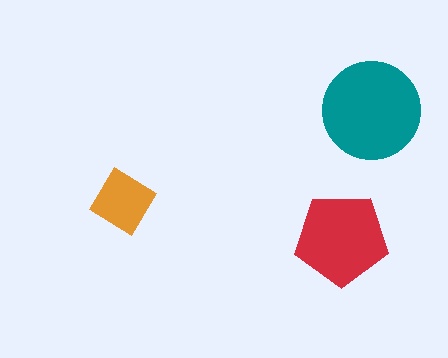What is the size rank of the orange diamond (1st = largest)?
3rd.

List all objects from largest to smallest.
The teal circle, the red pentagon, the orange diamond.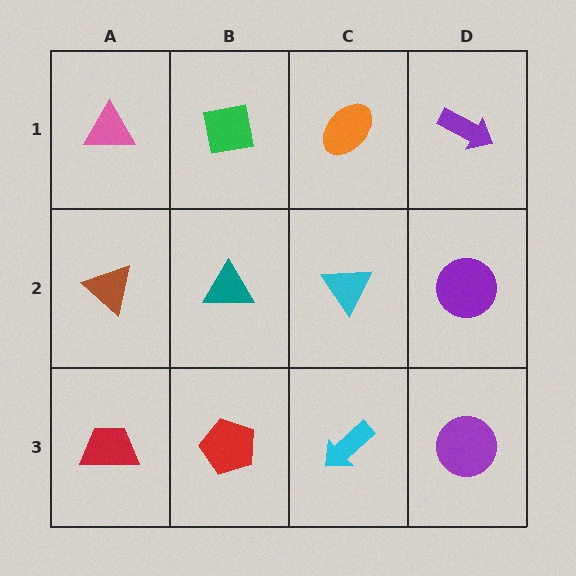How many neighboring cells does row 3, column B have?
3.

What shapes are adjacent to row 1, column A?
A brown triangle (row 2, column A), a green square (row 1, column B).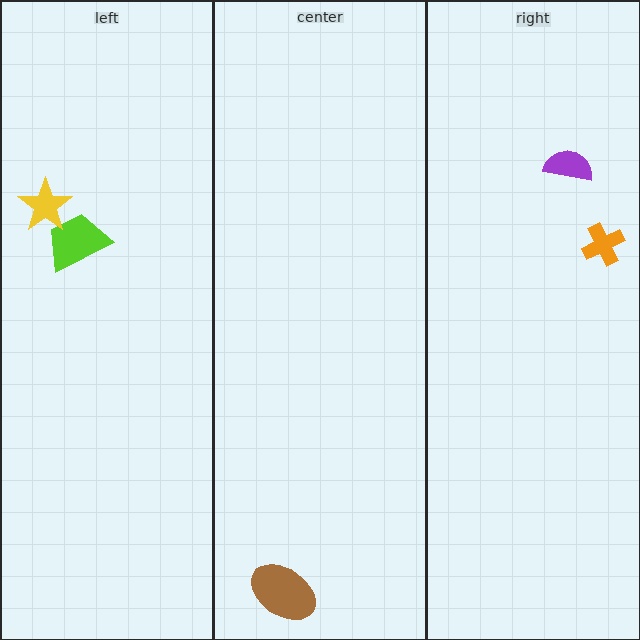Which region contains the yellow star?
The left region.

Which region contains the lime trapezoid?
The left region.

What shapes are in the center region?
The brown ellipse.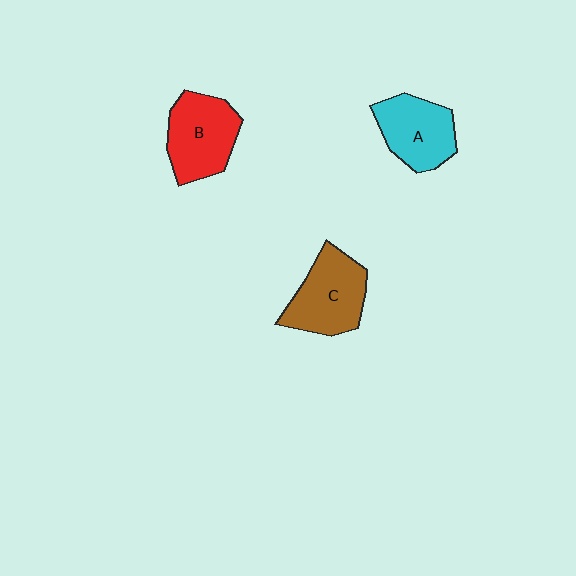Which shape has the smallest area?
Shape A (cyan).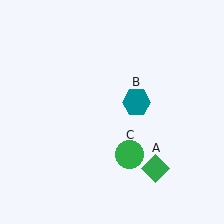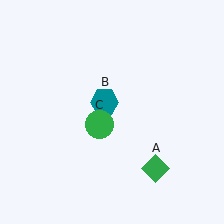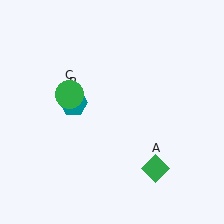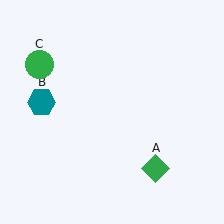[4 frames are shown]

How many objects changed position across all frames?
2 objects changed position: teal hexagon (object B), green circle (object C).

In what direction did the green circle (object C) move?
The green circle (object C) moved up and to the left.